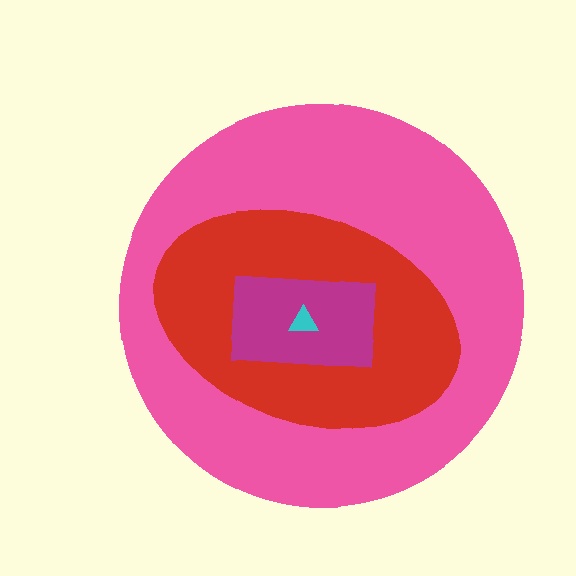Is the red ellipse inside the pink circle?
Yes.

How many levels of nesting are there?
4.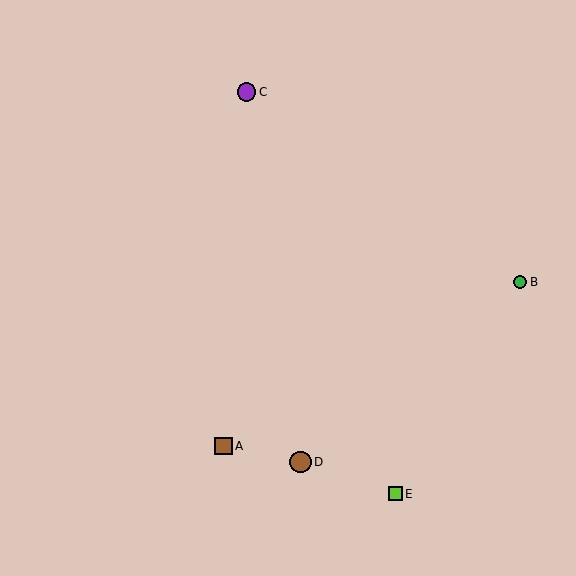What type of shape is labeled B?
Shape B is a green circle.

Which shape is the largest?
The brown circle (labeled D) is the largest.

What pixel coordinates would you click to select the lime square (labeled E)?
Click at (395, 494) to select the lime square E.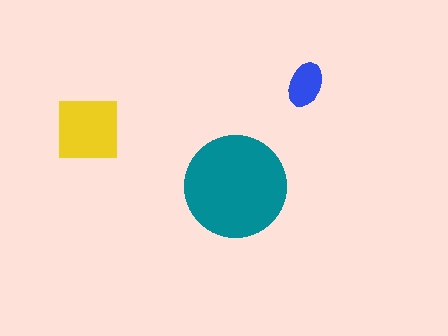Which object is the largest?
The teal circle.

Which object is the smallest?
The blue ellipse.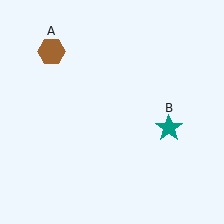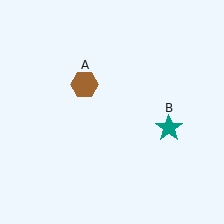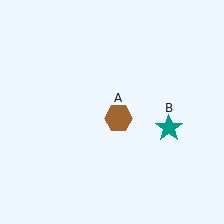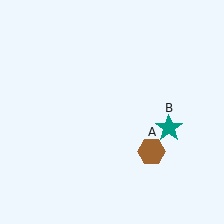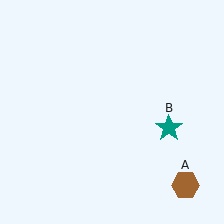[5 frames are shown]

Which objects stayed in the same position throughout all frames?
Teal star (object B) remained stationary.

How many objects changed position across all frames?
1 object changed position: brown hexagon (object A).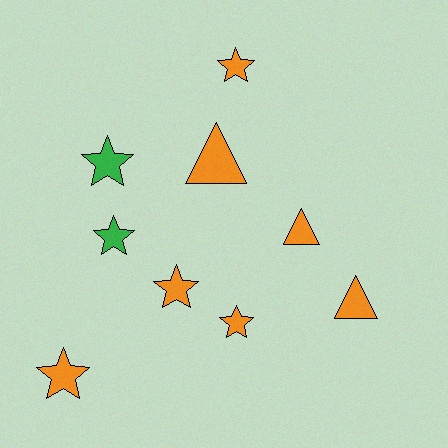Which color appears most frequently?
Orange, with 7 objects.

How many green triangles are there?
There are no green triangles.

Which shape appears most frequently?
Star, with 6 objects.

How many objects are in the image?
There are 9 objects.